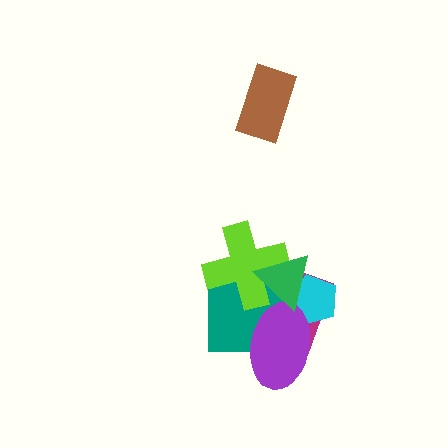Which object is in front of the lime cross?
The green triangle is in front of the lime cross.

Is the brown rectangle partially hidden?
No, no other shape covers it.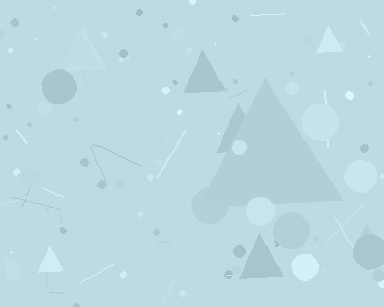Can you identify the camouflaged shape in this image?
The camouflaged shape is a triangle.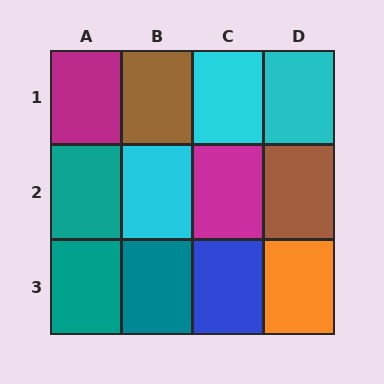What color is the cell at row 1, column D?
Cyan.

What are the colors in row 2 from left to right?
Teal, cyan, magenta, brown.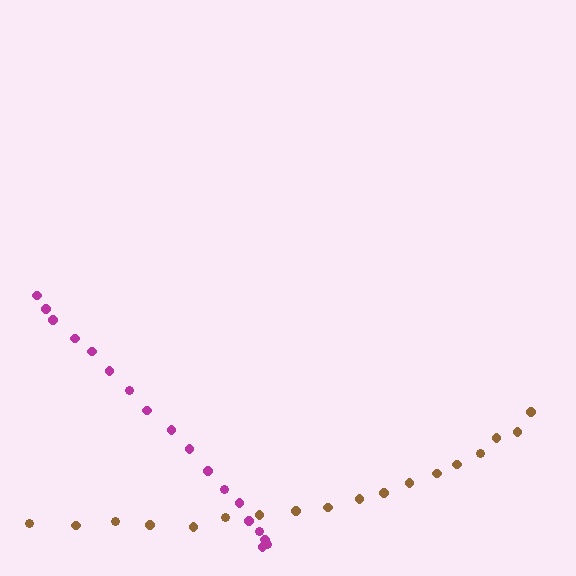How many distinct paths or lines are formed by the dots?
There are 2 distinct paths.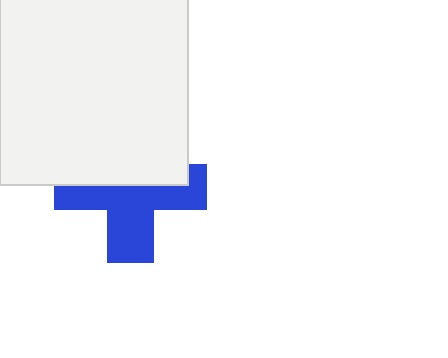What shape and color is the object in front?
The object in front is a white rectangle.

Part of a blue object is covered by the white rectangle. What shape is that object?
It is a cross.